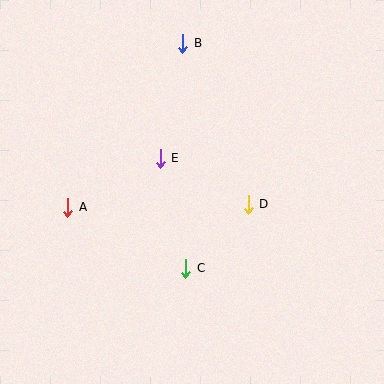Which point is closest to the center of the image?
Point E at (160, 158) is closest to the center.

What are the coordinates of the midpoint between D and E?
The midpoint between D and E is at (204, 181).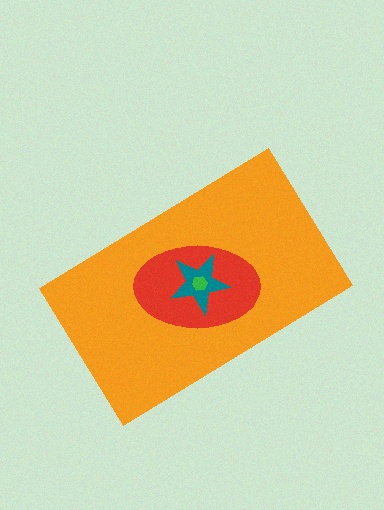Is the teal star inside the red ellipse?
Yes.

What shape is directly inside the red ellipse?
The teal star.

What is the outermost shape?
The orange rectangle.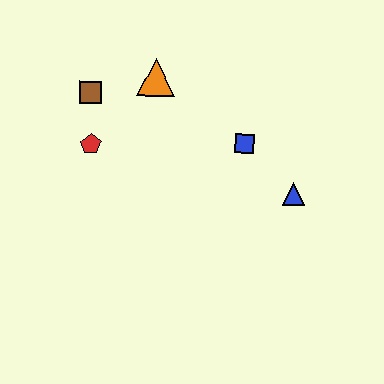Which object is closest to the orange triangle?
The brown square is closest to the orange triangle.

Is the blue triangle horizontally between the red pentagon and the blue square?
No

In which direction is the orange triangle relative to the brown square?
The orange triangle is to the right of the brown square.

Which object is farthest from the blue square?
The brown square is farthest from the blue square.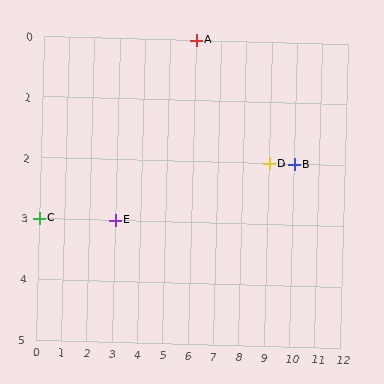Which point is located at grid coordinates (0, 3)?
Point C is at (0, 3).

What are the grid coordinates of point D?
Point D is at grid coordinates (9, 2).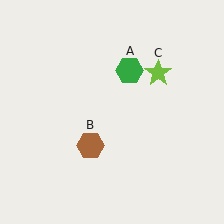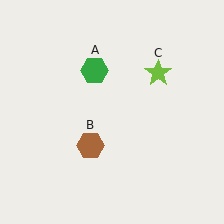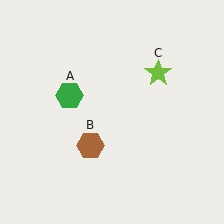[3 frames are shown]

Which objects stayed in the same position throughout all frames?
Brown hexagon (object B) and lime star (object C) remained stationary.